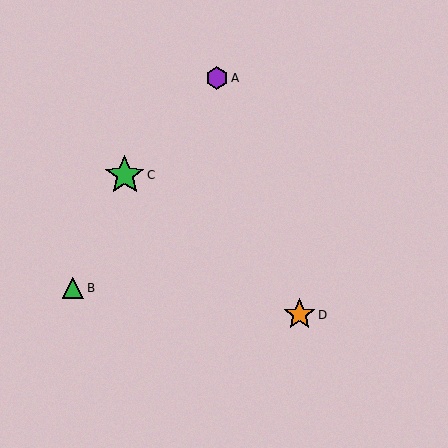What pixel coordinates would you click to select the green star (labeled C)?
Click at (125, 175) to select the green star C.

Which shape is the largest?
The green star (labeled C) is the largest.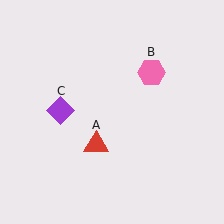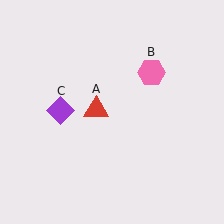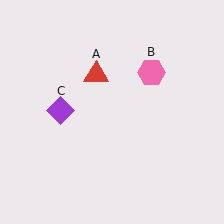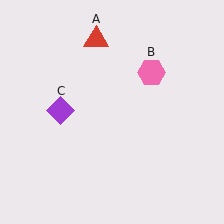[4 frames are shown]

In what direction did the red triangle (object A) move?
The red triangle (object A) moved up.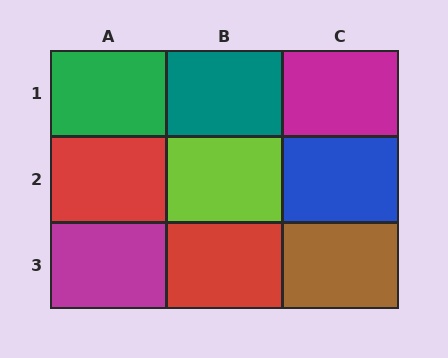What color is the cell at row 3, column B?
Red.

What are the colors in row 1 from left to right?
Green, teal, magenta.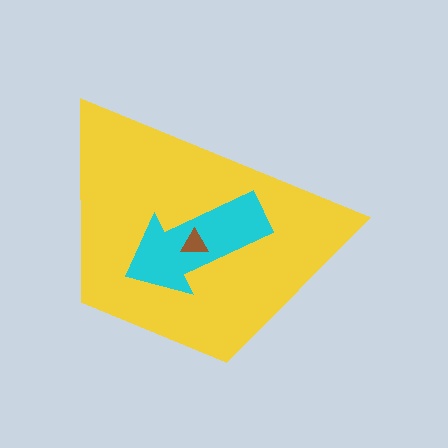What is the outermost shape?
The yellow trapezoid.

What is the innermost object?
The brown triangle.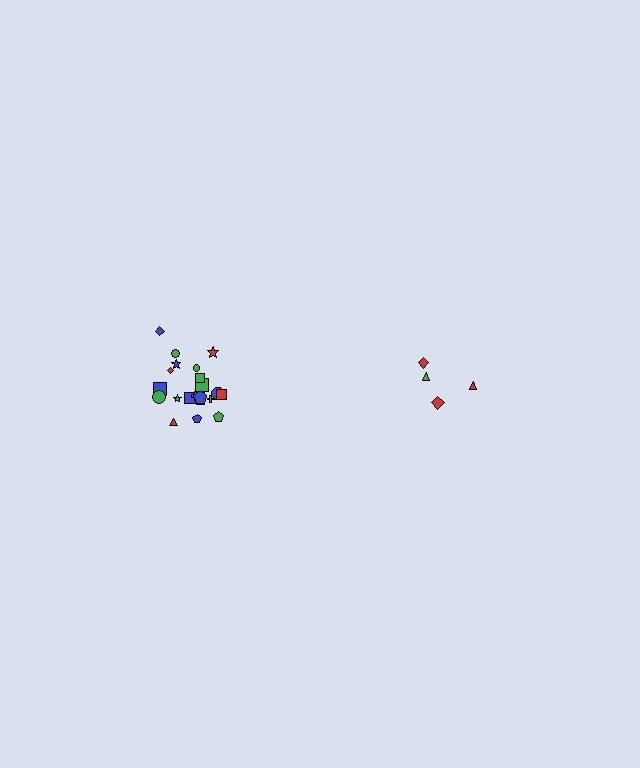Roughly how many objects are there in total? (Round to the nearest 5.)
Roughly 25 objects in total.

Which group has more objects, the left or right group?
The left group.